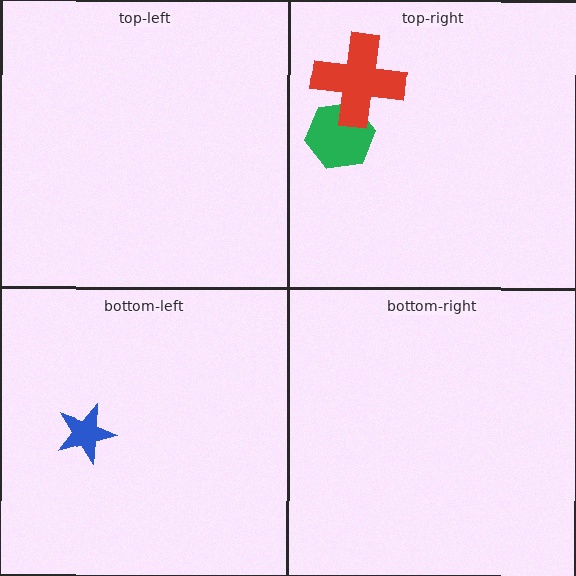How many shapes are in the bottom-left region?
1.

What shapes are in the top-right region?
The green hexagon, the red cross.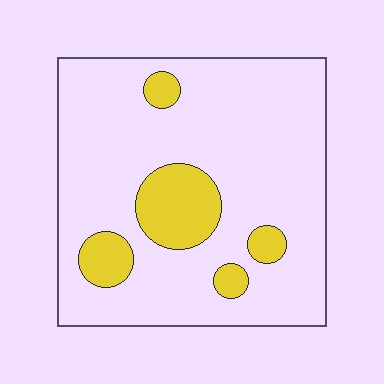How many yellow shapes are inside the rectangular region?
5.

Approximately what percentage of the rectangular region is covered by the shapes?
Approximately 15%.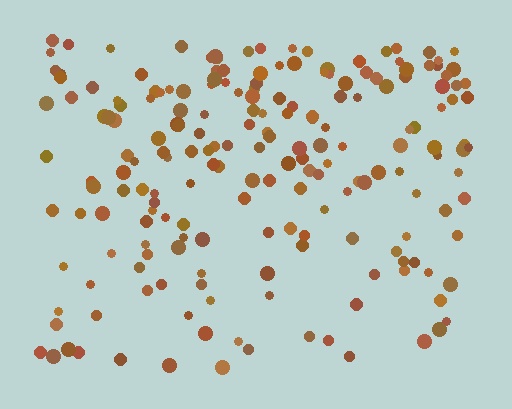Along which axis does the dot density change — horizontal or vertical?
Vertical.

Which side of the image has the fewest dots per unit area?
The bottom.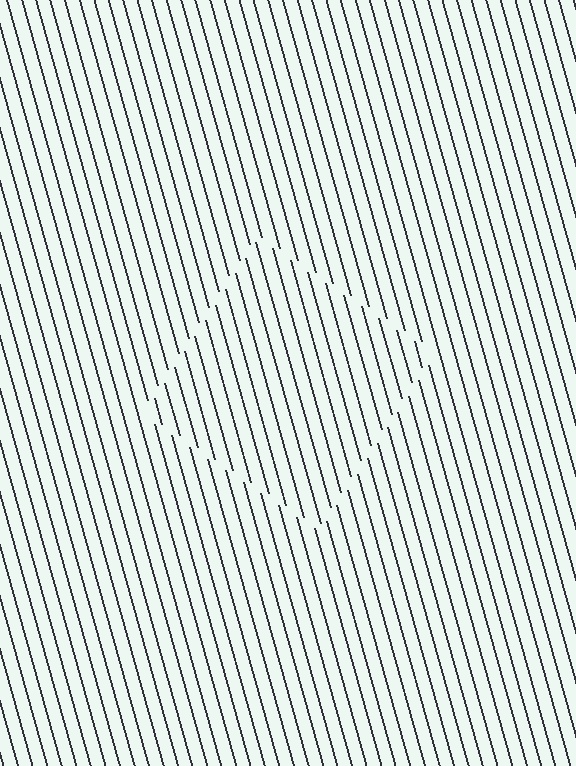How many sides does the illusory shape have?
4 sides — the line-ends trace a square.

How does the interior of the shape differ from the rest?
The interior of the shape contains the same grating, shifted by half a period — the contour is defined by the phase discontinuity where line-ends from the inner and outer gratings abut.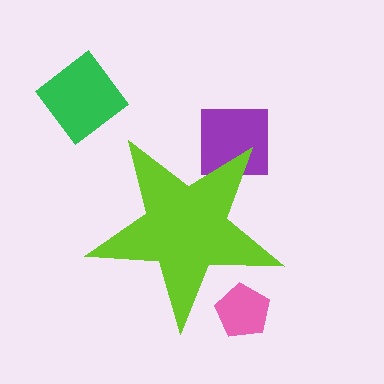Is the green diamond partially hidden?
No, the green diamond is fully visible.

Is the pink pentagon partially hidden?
Yes, the pink pentagon is partially hidden behind the lime star.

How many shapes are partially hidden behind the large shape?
2 shapes are partially hidden.